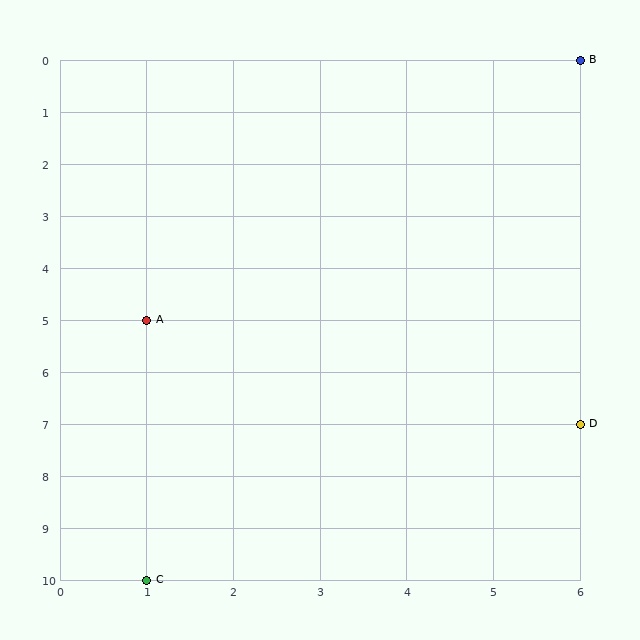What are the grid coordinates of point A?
Point A is at grid coordinates (1, 5).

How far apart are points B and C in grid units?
Points B and C are 5 columns and 10 rows apart (about 11.2 grid units diagonally).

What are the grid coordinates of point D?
Point D is at grid coordinates (6, 7).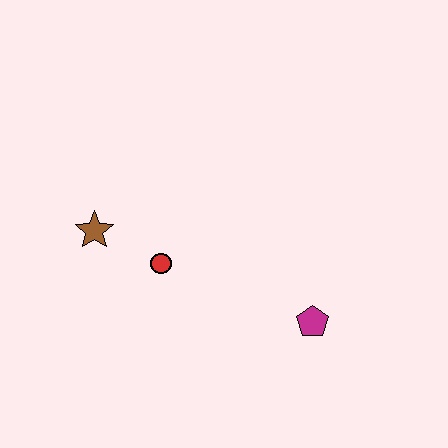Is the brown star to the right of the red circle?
No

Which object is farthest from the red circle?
The magenta pentagon is farthest from the red circle.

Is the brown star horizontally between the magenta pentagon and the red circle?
No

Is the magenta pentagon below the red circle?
Yes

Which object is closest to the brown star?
The red circle is closest to the brown star.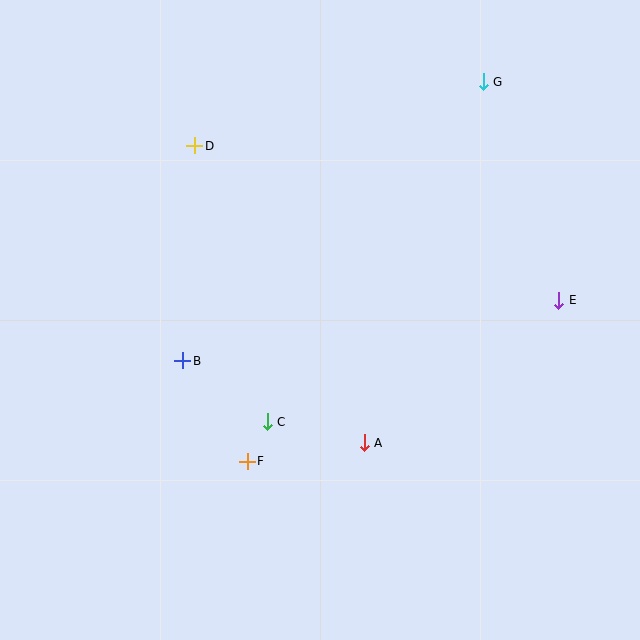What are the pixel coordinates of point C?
Point C is at (267, 422).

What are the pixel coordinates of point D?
Point D is at (195, 146).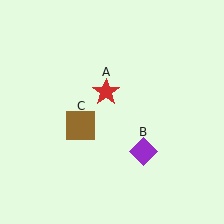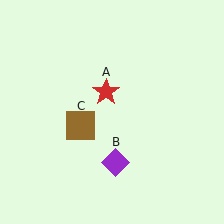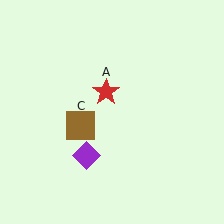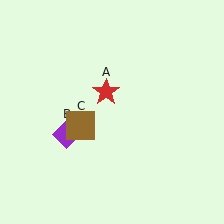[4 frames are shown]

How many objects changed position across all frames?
1 object changed position: purple diamond (object B).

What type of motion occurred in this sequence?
The purple diamond (object B) rotated clockwise around the center of the scene.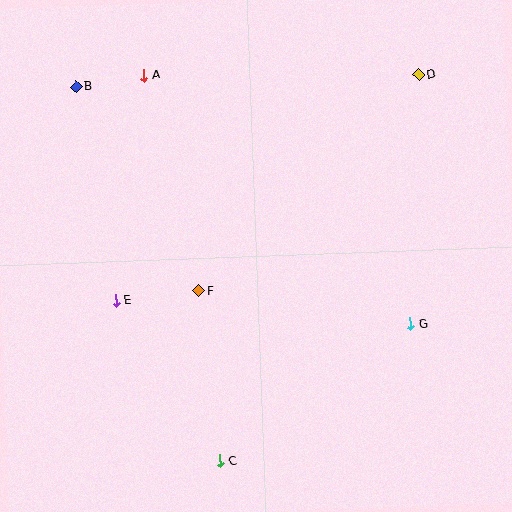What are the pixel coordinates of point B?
Point B is at (76, 87).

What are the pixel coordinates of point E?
Point E is at (116, 301).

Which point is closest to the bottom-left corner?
Point C is closest to the bottom-left corner.